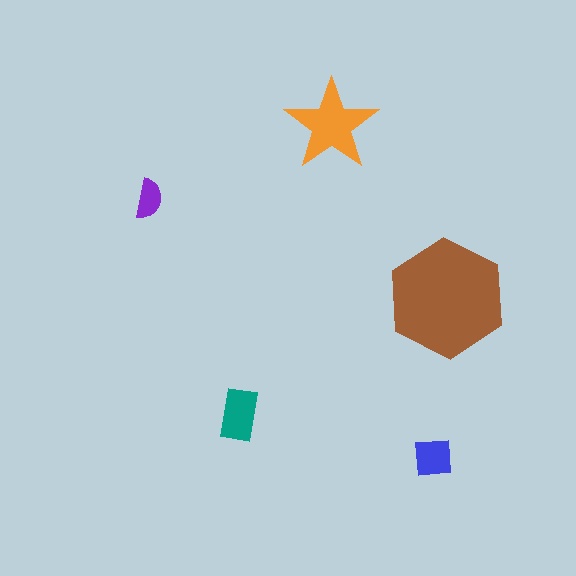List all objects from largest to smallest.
The brown hexagon, the orange star, the teal rectangle, the blue square, the purple semicircle.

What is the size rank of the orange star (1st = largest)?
2nd.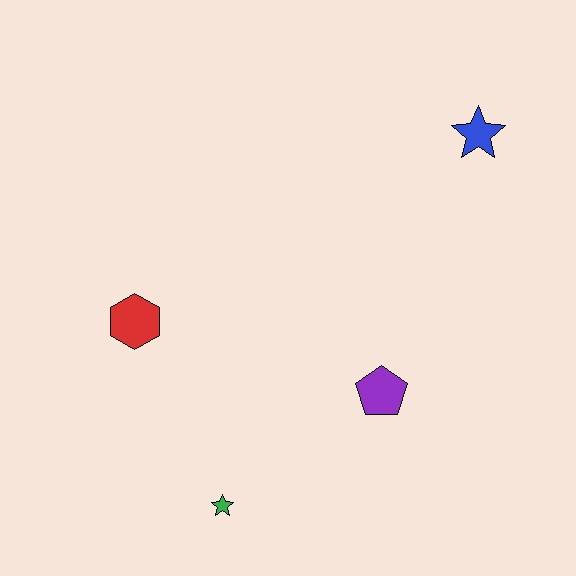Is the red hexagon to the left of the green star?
Yes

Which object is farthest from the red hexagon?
The blue star is farthest from the red hexagon.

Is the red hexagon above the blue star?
No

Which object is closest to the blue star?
The purple pentagon is closest to the blue star.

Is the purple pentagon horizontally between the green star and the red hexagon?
No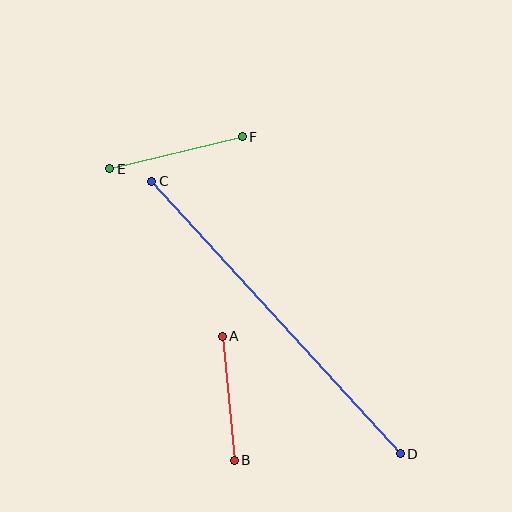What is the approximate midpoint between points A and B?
The midpoint is at approximately (228, 398) pixels.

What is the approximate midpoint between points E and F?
The midpoint is at approximately (176, 153) pixels.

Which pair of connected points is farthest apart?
Points C and D are farthest apart.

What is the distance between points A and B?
The distance is approximately 124 pixels.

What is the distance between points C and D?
The distance is approximately 369 pixels.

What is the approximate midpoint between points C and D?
The midpoint is at approximately (276, 318) pixels.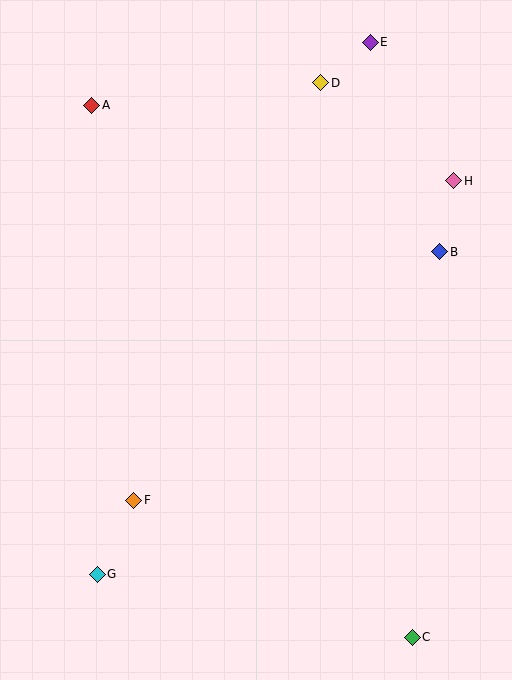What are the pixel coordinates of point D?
Point D is at (321, 83).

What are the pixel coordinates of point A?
Point A is at (92, 105).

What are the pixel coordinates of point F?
Point F is at (134, 500).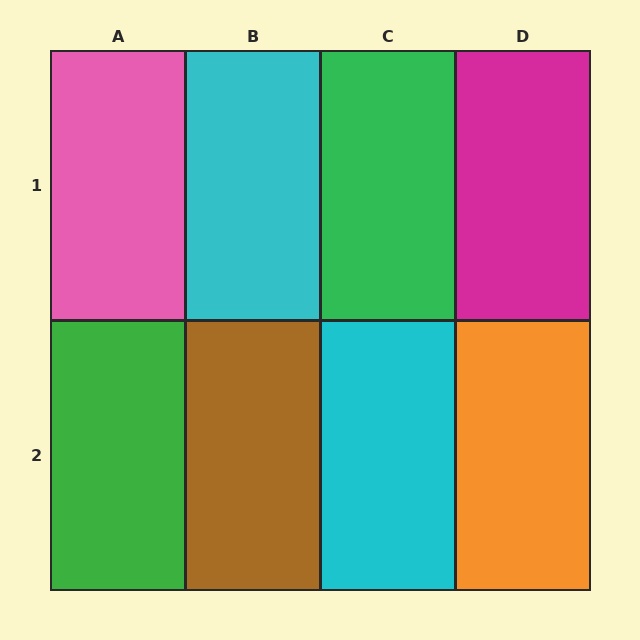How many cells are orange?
1 cell is orange.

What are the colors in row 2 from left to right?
Green, brown, cyan, orange.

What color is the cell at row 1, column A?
Pink.